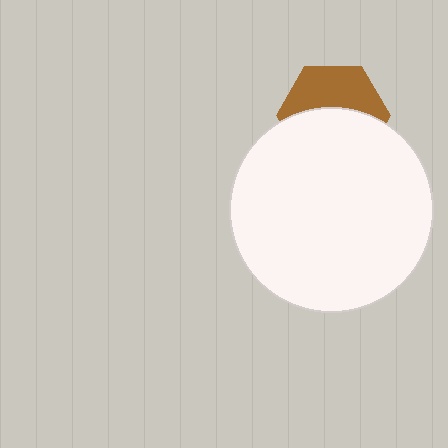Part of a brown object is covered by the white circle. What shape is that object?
It is a hexagon.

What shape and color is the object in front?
The object in front is a white circle.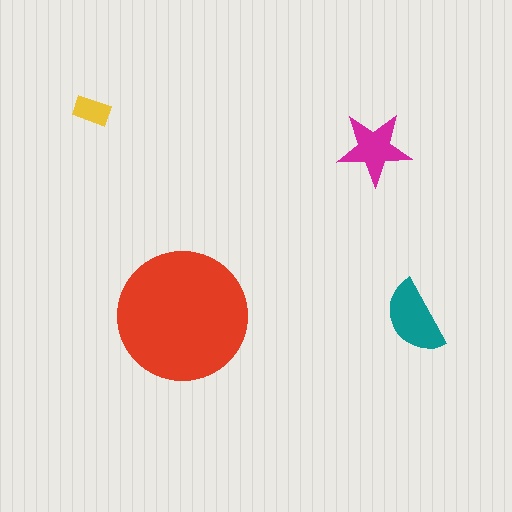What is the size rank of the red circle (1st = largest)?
1st.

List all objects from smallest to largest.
The yellow rectangle, the magenta star, the teal semicircle, the red circle.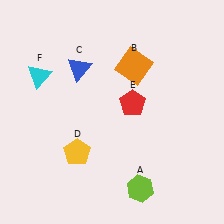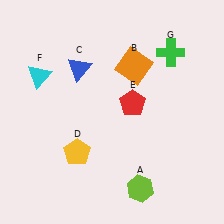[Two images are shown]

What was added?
A green cross (G) was added in Image 2.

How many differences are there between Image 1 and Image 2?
There is 1 difference between the two images.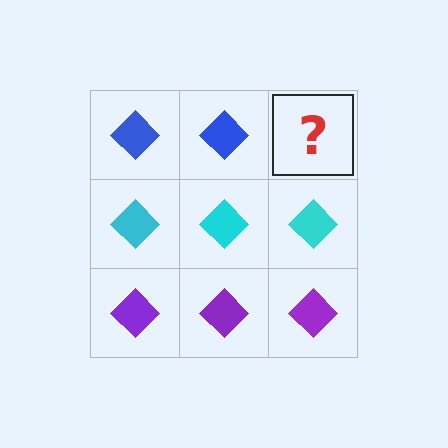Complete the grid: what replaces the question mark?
The question mark should be replaced with a blue diamond.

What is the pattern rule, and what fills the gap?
The rule is that each row has a consistent color. The gap should be filled with a blue diamond.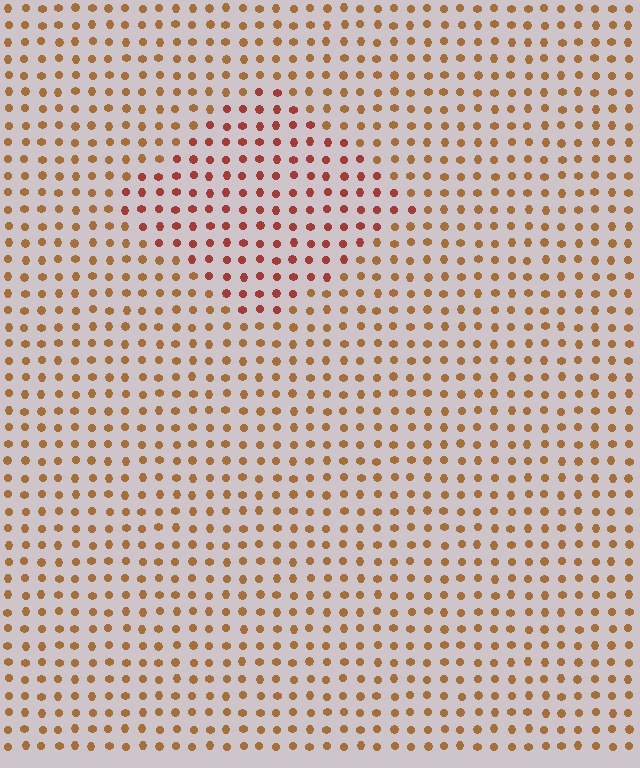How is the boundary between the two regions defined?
The boundary is defined purely by a slight shift in hue (about 28 degrees). Spacing, size, and orientation are identical on both sides.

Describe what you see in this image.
The image is filled with small brown elements in a uniform arrangement. A diamond-shaped region is visible where the elements are tinted to a slightly different hue, forming a subtle color boundary.